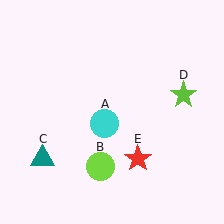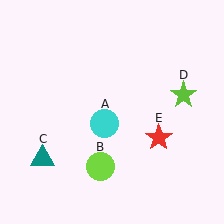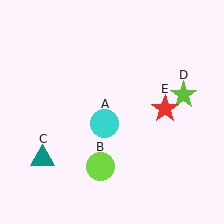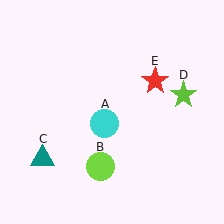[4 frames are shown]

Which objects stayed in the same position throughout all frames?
Cyan circle (object A) and lime circle (object B) and teal triangle (object C) and lime star (object D) remained stationary.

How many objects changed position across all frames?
1 object changed position: red star (object E).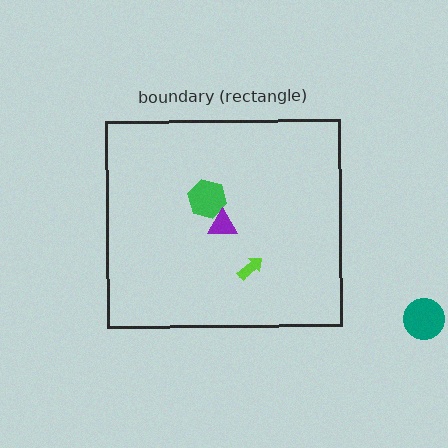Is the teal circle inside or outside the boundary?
Outside.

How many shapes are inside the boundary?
3 inside, 1 outside.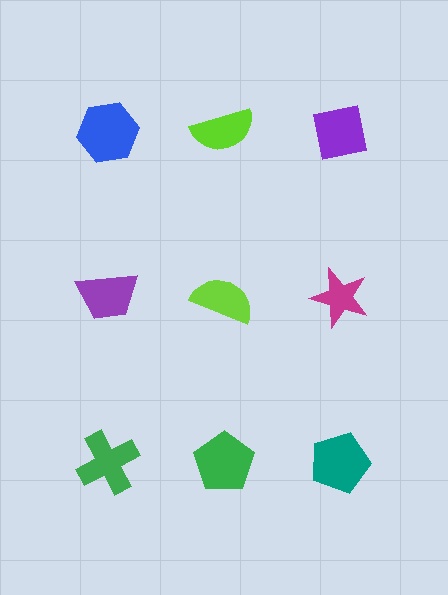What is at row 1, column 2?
A lime semicircle.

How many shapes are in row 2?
3 shapes.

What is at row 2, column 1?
A purple trapezoid.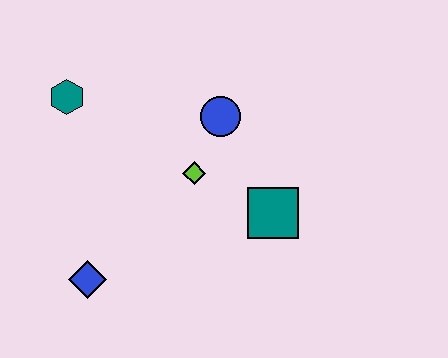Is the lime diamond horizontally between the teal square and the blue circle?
No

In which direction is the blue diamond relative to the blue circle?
The blue diamond is below the blue circle.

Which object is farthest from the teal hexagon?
The teal square is farthest from the teal hexagon.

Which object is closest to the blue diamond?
The lime diamond is closest to the blue diamond.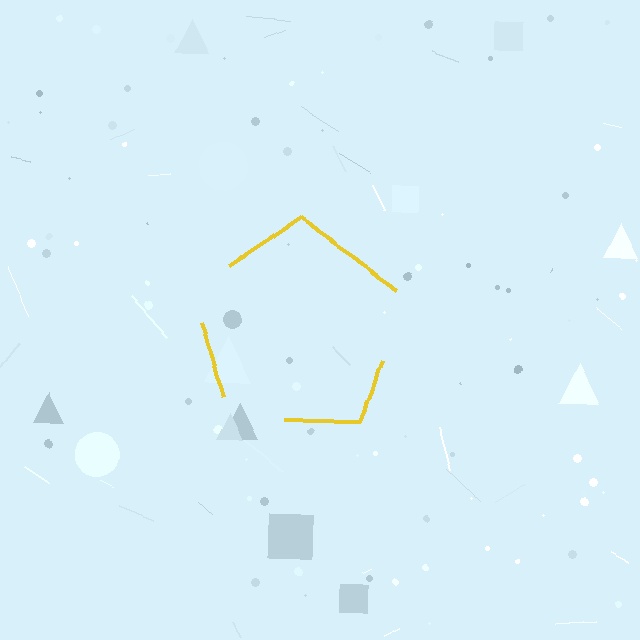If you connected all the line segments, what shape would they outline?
They would outline a pentagon.